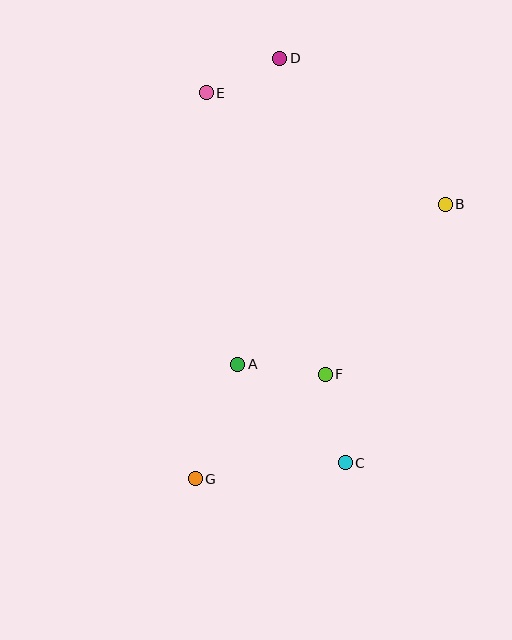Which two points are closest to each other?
Points D and E are closest to each other.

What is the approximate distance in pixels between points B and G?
The distance between B and G is approximately 371 pixels.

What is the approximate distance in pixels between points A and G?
The distance between A and G is approximately 122 pixels.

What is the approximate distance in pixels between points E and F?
The distance between E and F is approximately 305 pixels.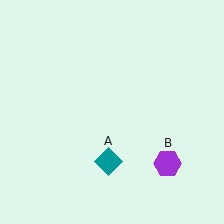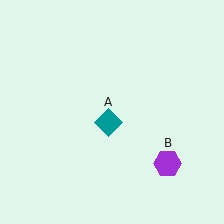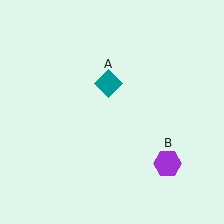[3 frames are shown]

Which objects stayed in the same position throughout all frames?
Purple hexagon (object B) remained stationary.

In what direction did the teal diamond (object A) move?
The teal diamond (object A) moved up.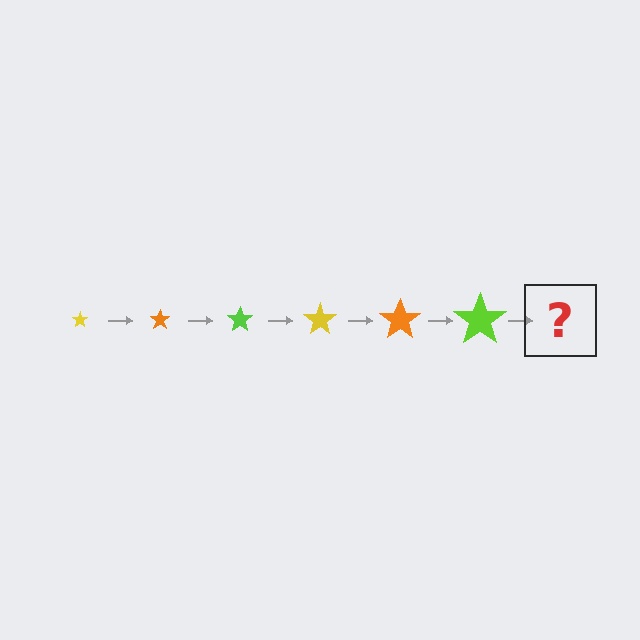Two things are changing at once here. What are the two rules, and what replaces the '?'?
The two rules are that the star grows larger each step and the color cycles through yellow, orange, and lime. The '?' should be a yellow star, larger than the previous one.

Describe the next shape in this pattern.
It should be a yellow star, larger than the previous one.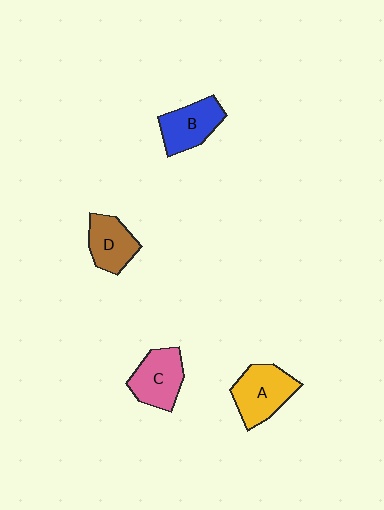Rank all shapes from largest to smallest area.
From largest to smallest: A (yellow), C (pink), B (blue), D (brown).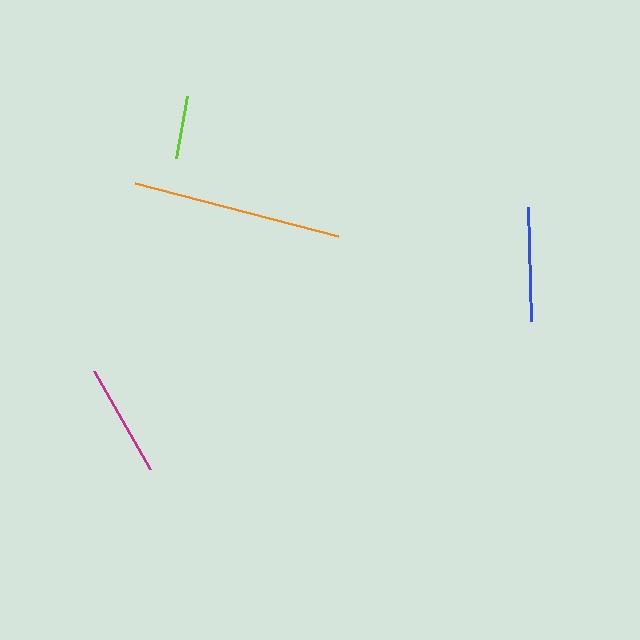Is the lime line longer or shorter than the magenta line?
The magenta line is longer than the lime line.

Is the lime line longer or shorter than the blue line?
The blue line is longer than the lime line.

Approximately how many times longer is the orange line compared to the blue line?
The orange line is approximately 1.8 times the length of the blue line.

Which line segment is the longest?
The orange line is the longest at approximately 210 pixels.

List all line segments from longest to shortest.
From longest to shortest: orange, blue, magenta, lime.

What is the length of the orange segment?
The orange segment is approximately 210 pixels long.